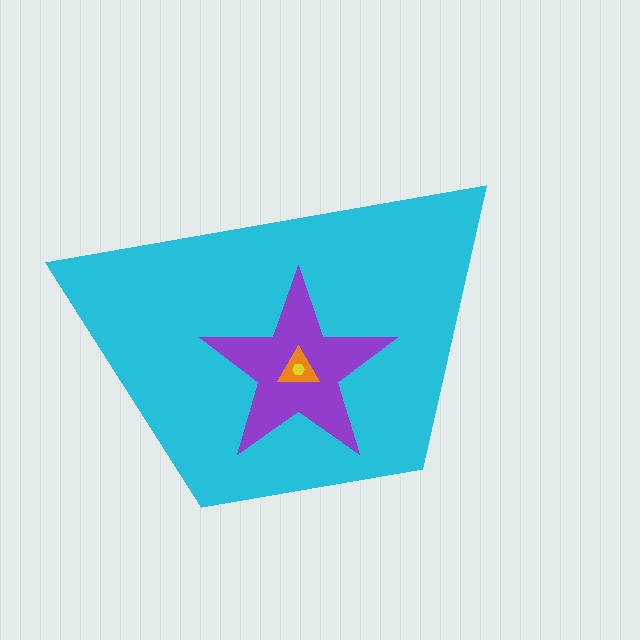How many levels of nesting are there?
4.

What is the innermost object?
The yellow hexagon.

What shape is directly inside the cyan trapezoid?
The purple star.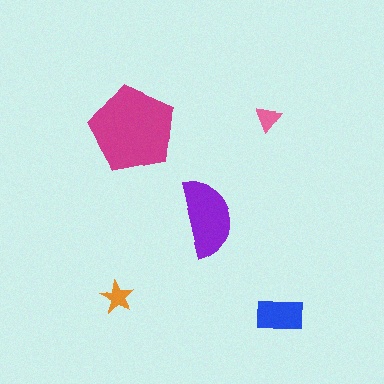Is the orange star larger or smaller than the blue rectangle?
Smaller.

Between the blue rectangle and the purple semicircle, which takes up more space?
The purple semicircle.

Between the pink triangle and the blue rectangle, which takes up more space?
The blue rectangle.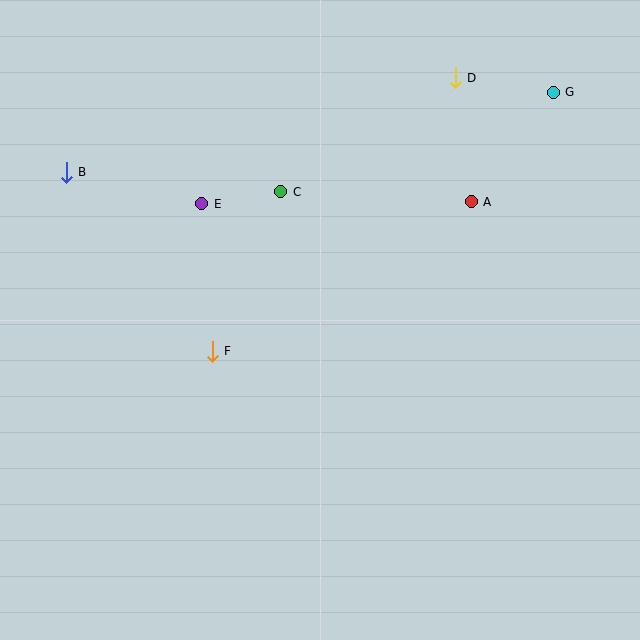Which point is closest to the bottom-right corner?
Point A is closest to the bottom-right corner.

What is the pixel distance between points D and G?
The distance between D and G is 99 pixels.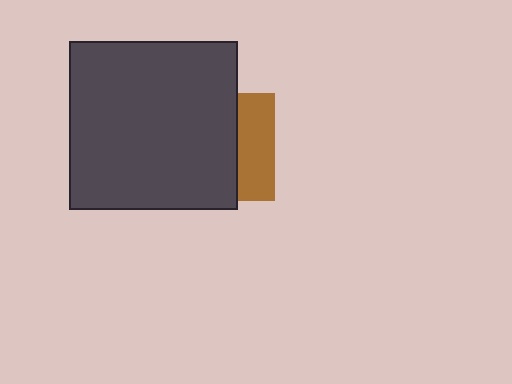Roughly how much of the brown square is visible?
A small part of it is visible (roughly 35%).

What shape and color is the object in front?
The object in front is a dark gray square.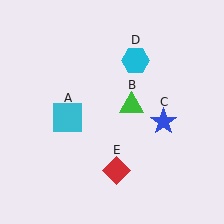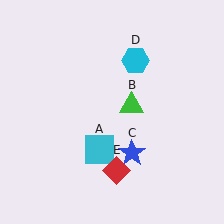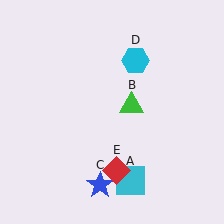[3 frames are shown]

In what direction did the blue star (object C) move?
The blue star (object C) moved down and to the left.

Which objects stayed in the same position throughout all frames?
Green triangle (object B) and cyan hexagon (object D) and red diamond (object E) remained stationary.